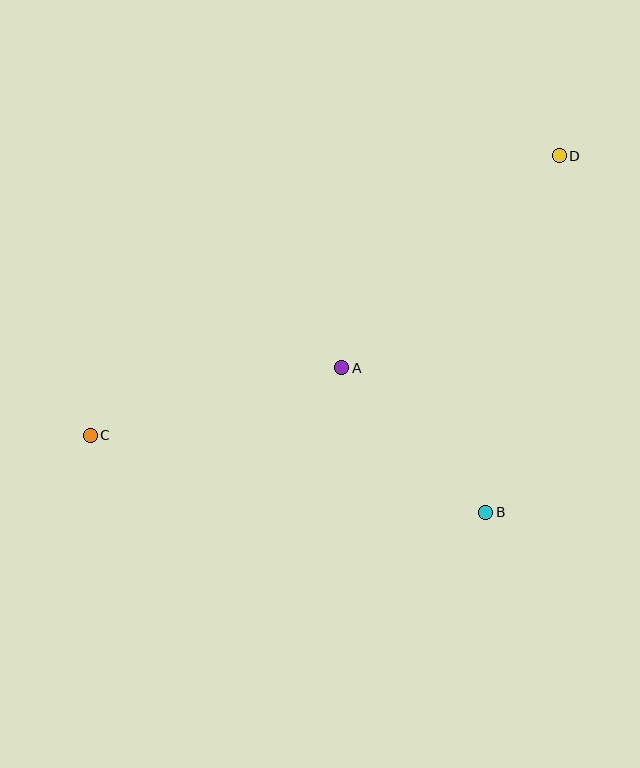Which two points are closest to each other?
Points A and B are closest to each other.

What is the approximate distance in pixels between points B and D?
The distance between B and D is approximately 364 pixels.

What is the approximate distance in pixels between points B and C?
The distance between B and C is approximately 403 pixels.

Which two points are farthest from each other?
Points C and D are farthest from each other.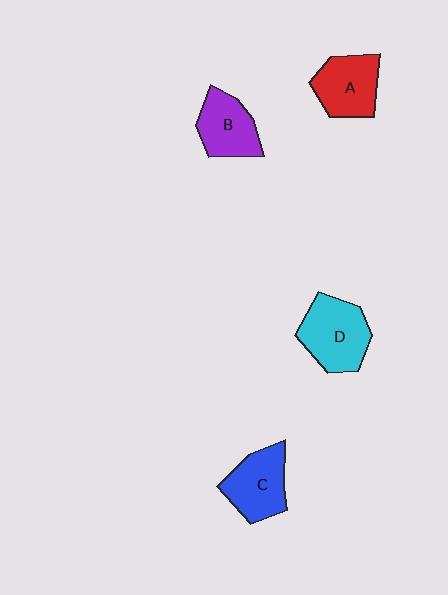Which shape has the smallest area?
Shape B (purple).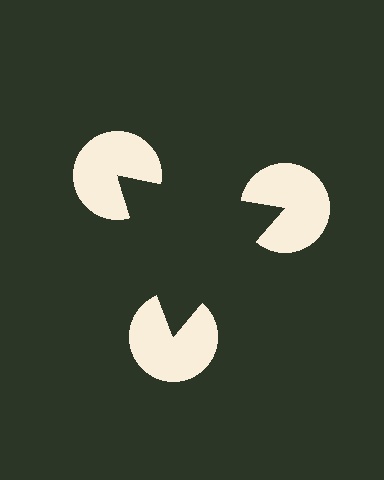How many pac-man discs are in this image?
There are 3 — one at each vertex of the illusory triangle.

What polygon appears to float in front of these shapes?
An illusory triangle — its edges are inferred from the aligned wedge cuts in the pac-man discs, not physically drawn.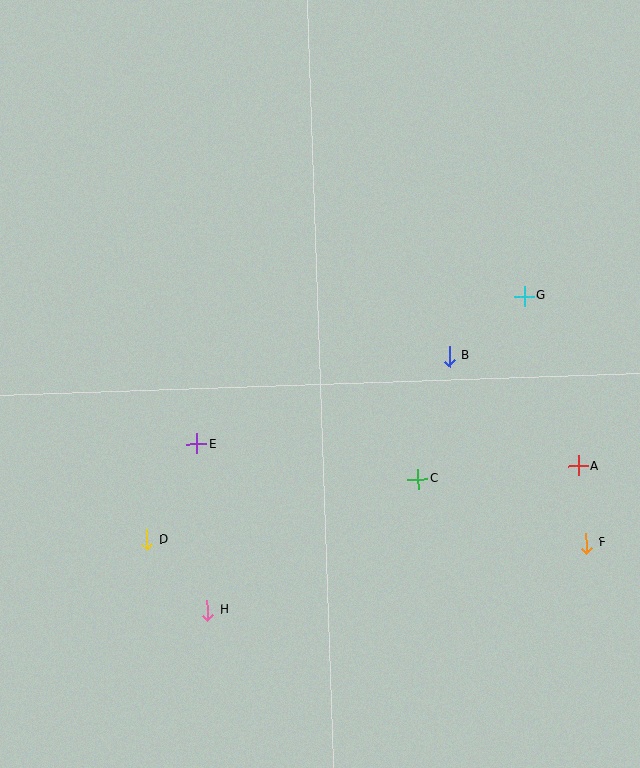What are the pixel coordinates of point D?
Point D is at (147, 540).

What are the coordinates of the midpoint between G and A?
The midpoint between G and A is at (551, 381).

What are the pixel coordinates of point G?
Point G is at (524, 296).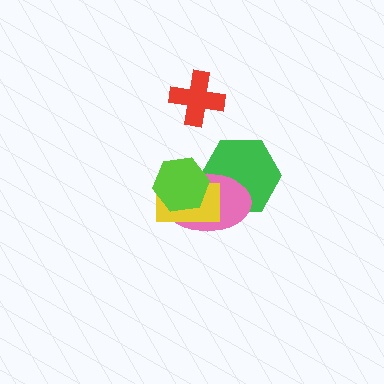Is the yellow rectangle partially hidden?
Yes, it is partially covered by another shape.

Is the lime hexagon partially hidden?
No, no other shape covers it.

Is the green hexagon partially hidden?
Yes, it is partially covered by another shape.